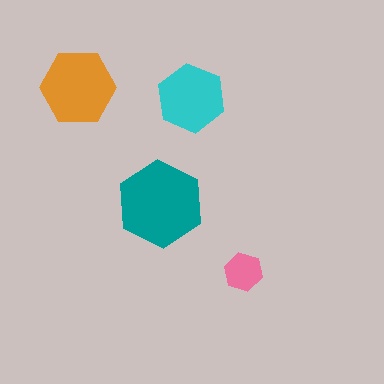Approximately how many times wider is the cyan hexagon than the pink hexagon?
About 2 times wider.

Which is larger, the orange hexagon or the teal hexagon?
The teal one.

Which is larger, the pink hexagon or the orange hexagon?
The orange one.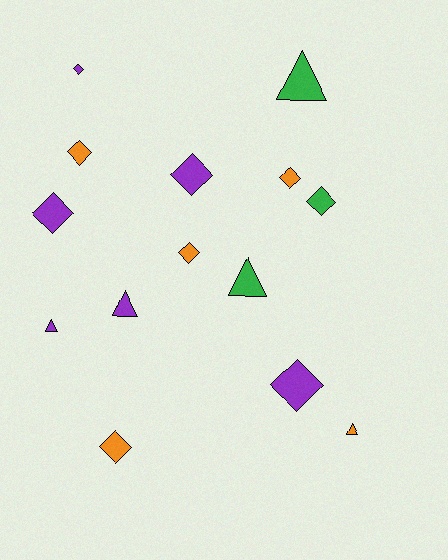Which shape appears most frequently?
Diamond, with 9 objects.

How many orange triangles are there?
There is 1 orange triangle.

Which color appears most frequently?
Purple, with 6 objects.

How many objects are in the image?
There are 14 objects.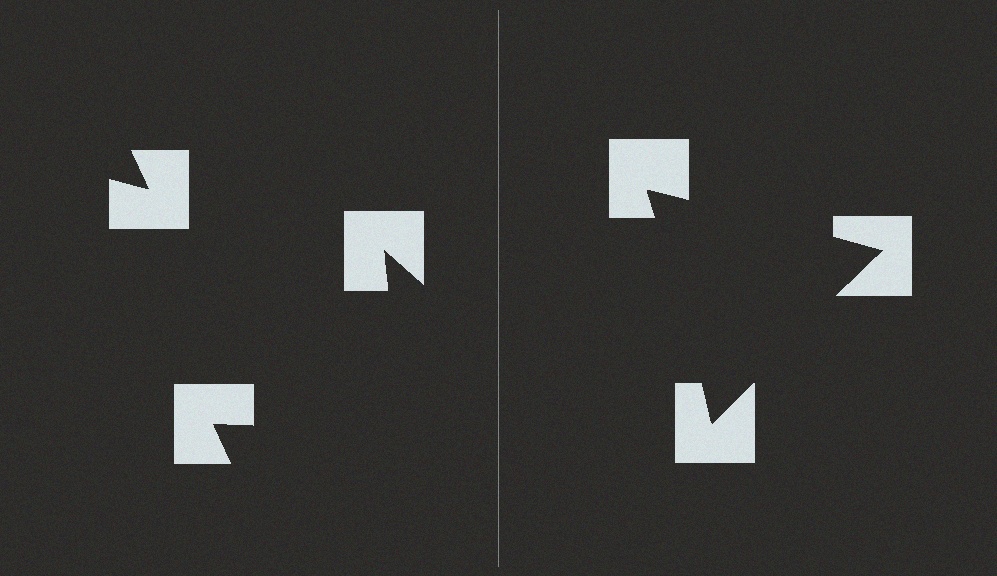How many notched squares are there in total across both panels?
6 — 3 on each side.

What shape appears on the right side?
An illusory triangle.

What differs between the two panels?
The notched squares are positioned identically on both sides; only the wedge orientations differ. On the right they align to a triangle; on the left they are misaligned.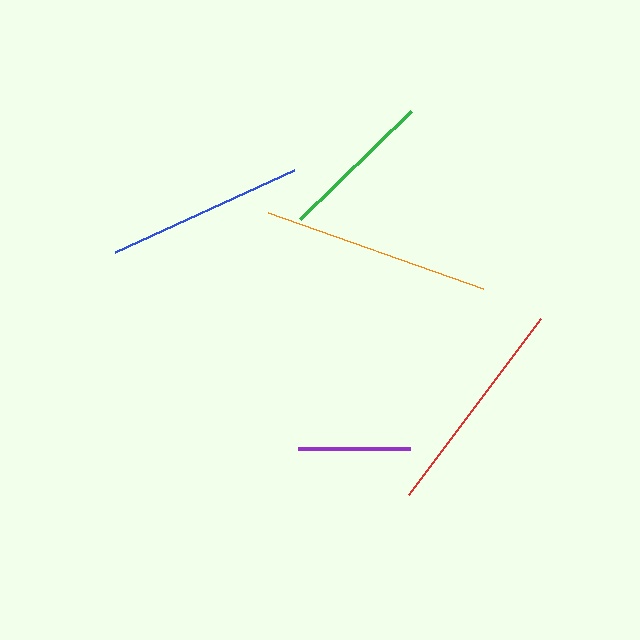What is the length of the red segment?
The red segment is approximately 220 pixels long.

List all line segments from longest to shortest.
From longest to shortest: orange, red, blue, green, purple.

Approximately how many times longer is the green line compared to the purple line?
The green line is approximately 1.4 times the length of the purple line.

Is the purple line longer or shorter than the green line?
The green line is longer than the purple line.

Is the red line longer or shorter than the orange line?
The orange line is longer than the red line.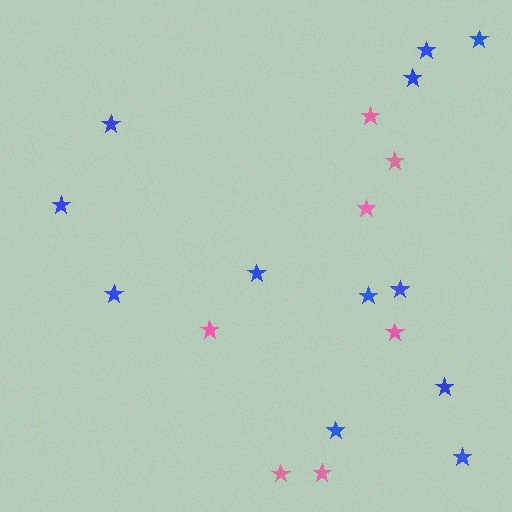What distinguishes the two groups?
There are 2 groups: one group of pink stars (7) and one group of blue stars (12).